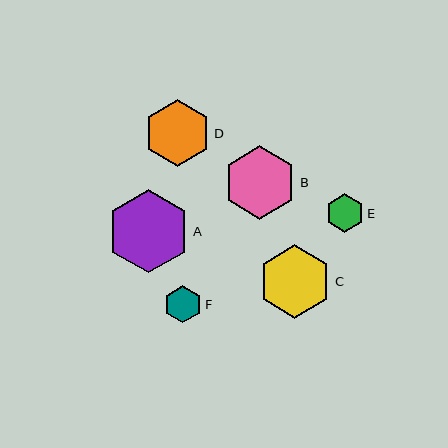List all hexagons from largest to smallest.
From largest to smallest: A, C, B, D, E, F.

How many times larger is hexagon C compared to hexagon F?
Hexagon C is approximately 2.0 times the size of hexagon F.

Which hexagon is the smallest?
Hexagon F is the smallest with a size of approximately 37 pixels.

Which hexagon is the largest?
Hexagon A is the largest with a size of approximately 84 pixels.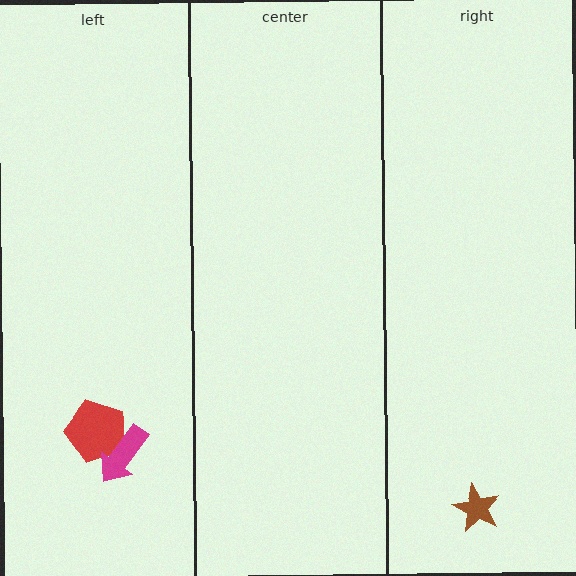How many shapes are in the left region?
2.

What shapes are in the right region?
The brown star.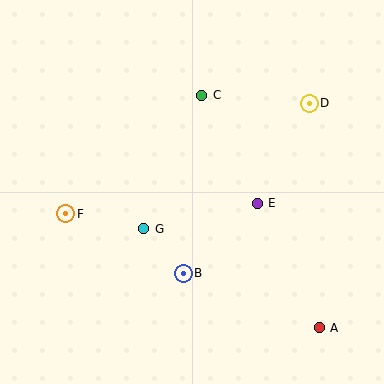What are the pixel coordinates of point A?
Point A is at (319, 328).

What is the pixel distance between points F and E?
The distance between F and E is 191 pixels.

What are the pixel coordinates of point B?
Point B is at (183, 273).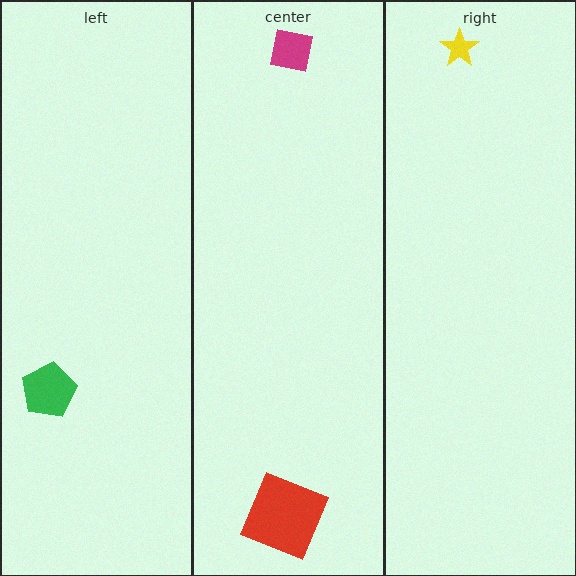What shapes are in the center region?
The red square, the magenta square.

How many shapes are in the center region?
2.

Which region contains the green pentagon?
The left region.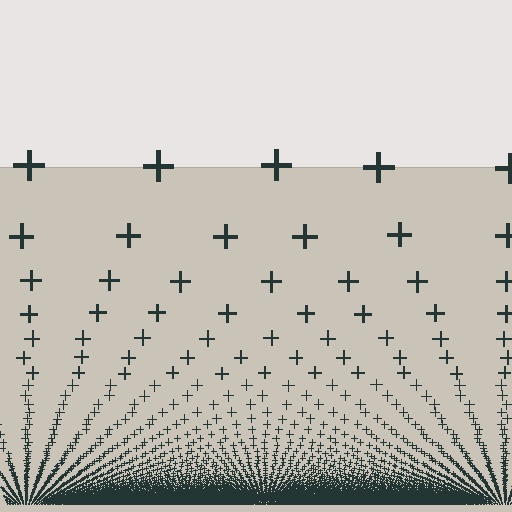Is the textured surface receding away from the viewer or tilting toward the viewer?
The surface appears to tilt toward the viewer. Texture elements get larger and sparser toward the top.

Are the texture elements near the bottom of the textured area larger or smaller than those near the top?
Smaller. The gradient is inverted — elements near the bottom are smaller and denser.